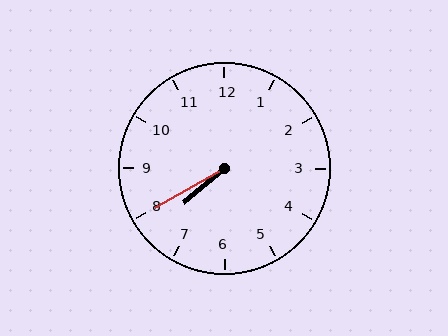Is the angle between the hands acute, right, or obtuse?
It is acute.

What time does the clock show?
7:40.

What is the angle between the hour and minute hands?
Approximately 10 degrees.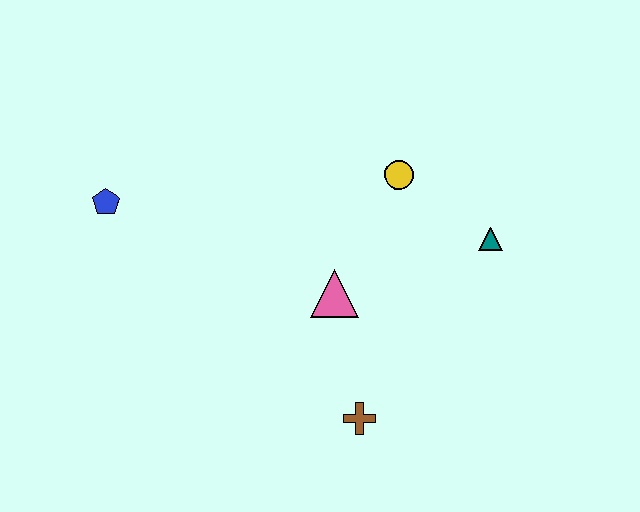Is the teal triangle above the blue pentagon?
No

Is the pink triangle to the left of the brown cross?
Yes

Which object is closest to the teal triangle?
The yellow circle is closest to the teal triangle.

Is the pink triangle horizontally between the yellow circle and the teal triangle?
No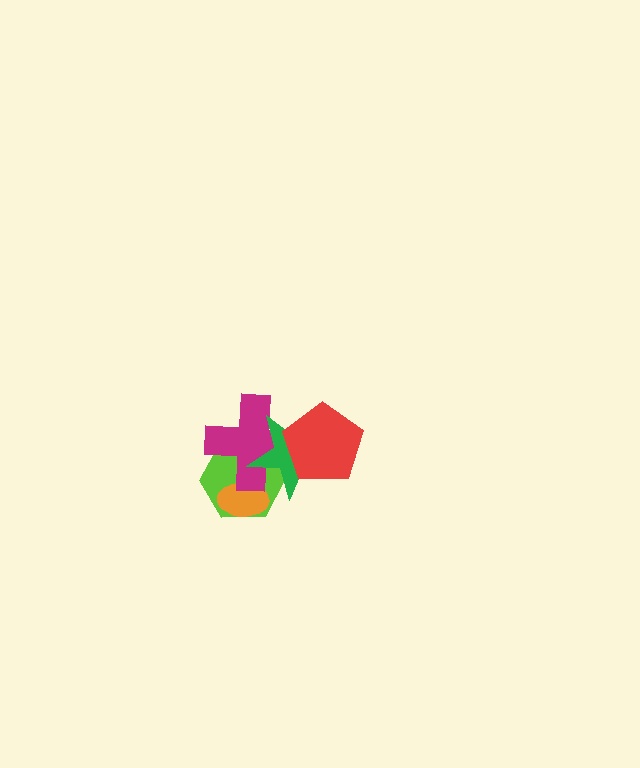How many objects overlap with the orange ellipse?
2 objects overlap with the orange ellipse.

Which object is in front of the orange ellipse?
The magenta cross is in front of the orange ellipse.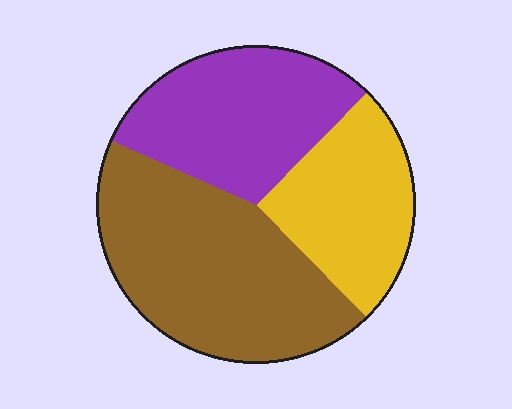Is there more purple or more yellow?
Purple.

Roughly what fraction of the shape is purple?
Purple covers 31% of the shape.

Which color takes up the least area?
Yellow, at roughly 25%.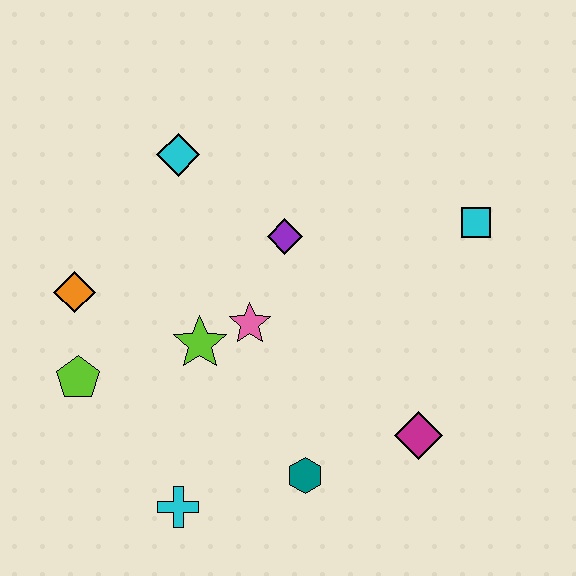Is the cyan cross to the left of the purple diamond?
Yes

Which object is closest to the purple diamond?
The pink star is closest to the purple diamond.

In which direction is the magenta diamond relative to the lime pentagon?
The magenta diamond is to the right of the lime pentagon.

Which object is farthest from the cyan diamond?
The magenta diamond is farthest from the cyan diamond.